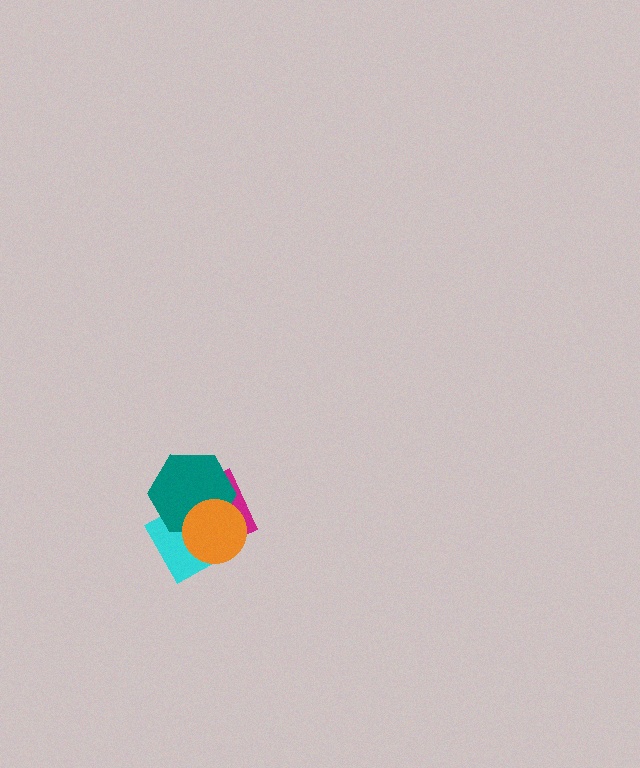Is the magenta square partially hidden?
Yes, it is partially covered by another shape.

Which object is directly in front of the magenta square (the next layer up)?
The teal hexagon is directly in front of the magenta square.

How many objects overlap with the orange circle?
3 objects overlap with the orange circle.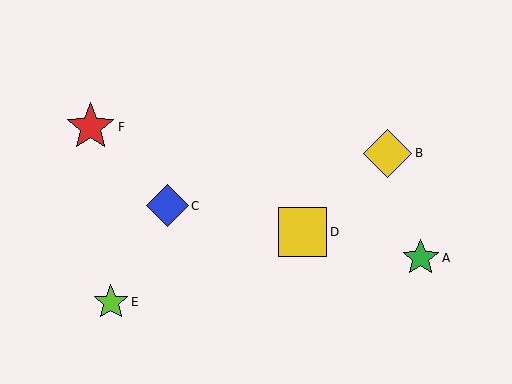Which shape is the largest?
The yellow square (labeled D) is the largest.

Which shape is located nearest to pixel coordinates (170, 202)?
The blue diamond (labeled C) at (167, 206) is nearest to that location.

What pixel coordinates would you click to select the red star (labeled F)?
Click at (90, 127) to select the red star F.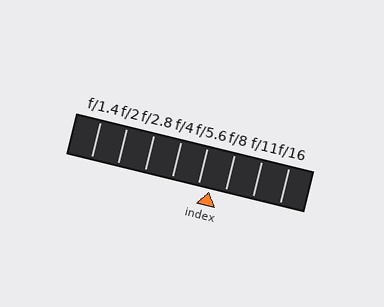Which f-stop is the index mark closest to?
The index mark is closest to f/5.6.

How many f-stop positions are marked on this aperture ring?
There are 8 f-stop positions marked.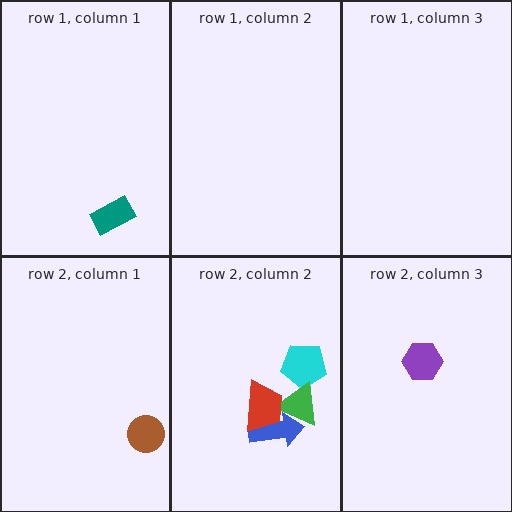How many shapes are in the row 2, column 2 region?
4.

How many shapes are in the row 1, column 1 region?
1.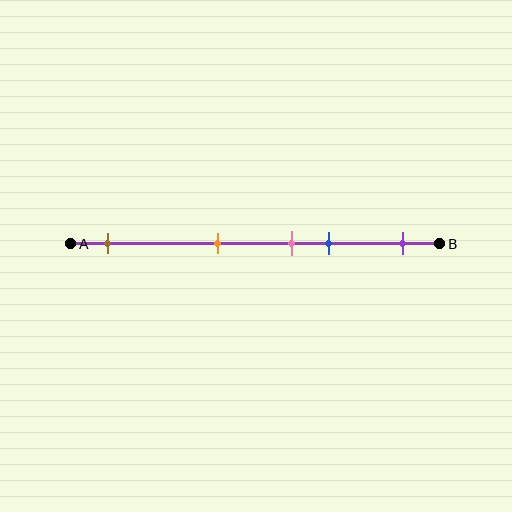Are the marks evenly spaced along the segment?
No, the marks are not evenly spaced.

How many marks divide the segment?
There are 5 marks dividing the segment.